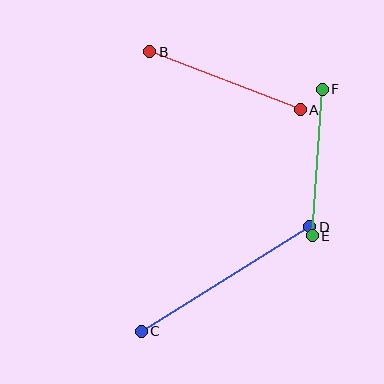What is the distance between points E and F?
The distance is approximately 147 pixels.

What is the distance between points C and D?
The distance is approximately 198 pixels.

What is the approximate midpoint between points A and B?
The midpoint is at approximately (225, 81) pixels.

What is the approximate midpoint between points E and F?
The midpoint is at approximately (317, 162) pixels.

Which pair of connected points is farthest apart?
Points C and D are farthest apart.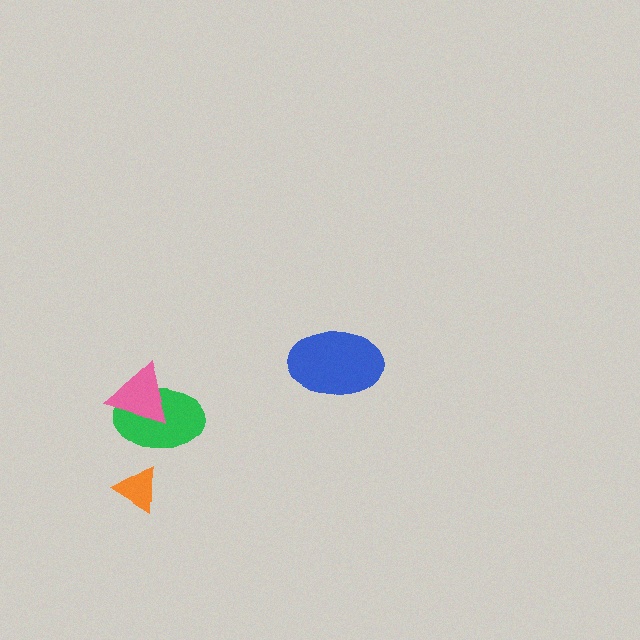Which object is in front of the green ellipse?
The pink triangle is in front of the green ellipse.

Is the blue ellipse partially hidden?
No, no other shape covers it.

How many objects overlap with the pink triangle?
1 object overlaps with the pink triangle.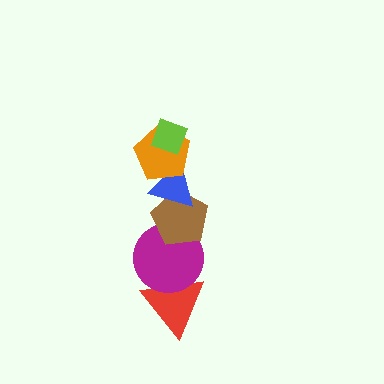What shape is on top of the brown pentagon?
The blue triangle is on top of the brown pentagon.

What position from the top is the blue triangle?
The blue triangle is 3rd from the top.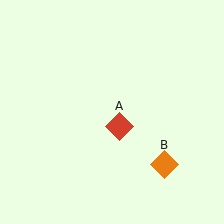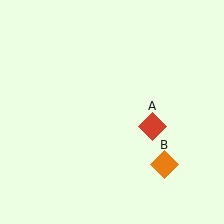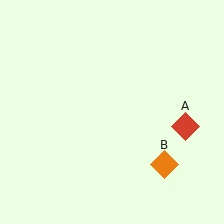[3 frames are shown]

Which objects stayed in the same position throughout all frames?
Orange diamond (object B) remained stationary.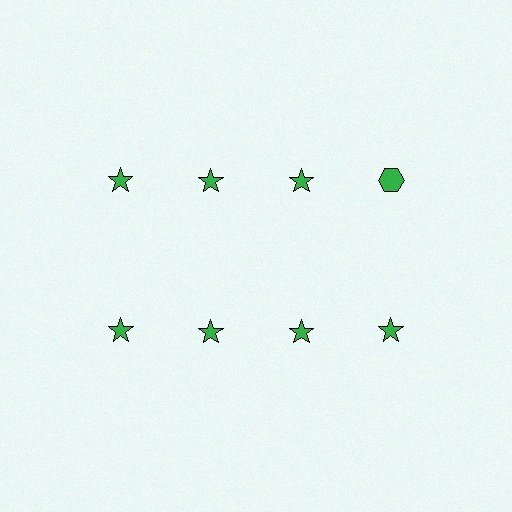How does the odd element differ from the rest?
It has a different shape: hexagon instead of star.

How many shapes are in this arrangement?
There are 8 shapes arranged in a grid pattern.